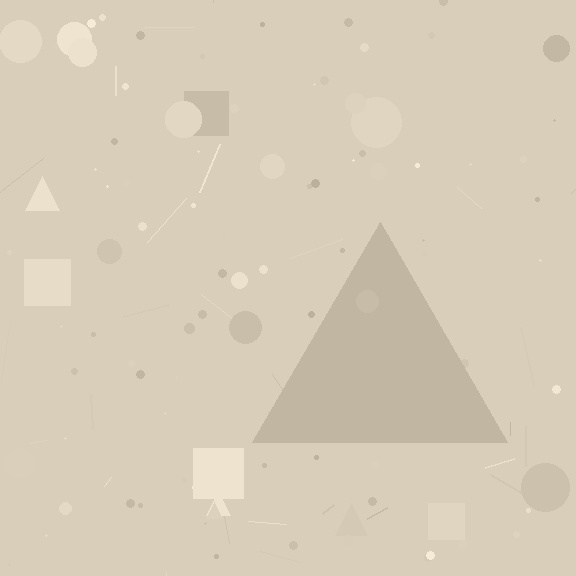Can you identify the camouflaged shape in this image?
The camouflaged shape is a triangle.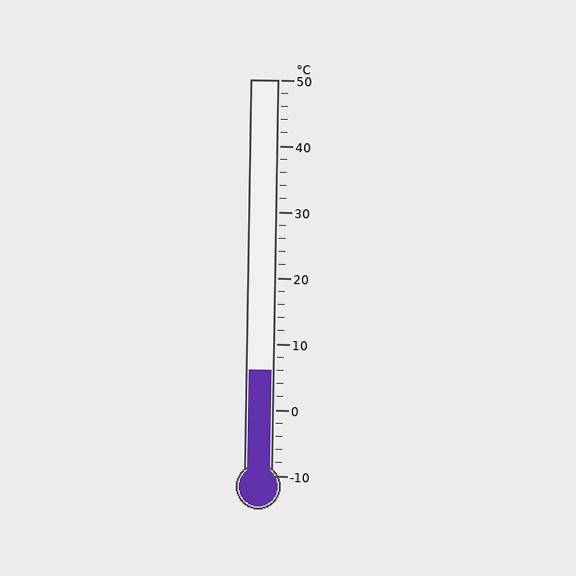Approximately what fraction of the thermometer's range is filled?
The thermometer is filled to approximately 25% of its range.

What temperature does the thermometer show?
The thermometer shows approximately 6°C.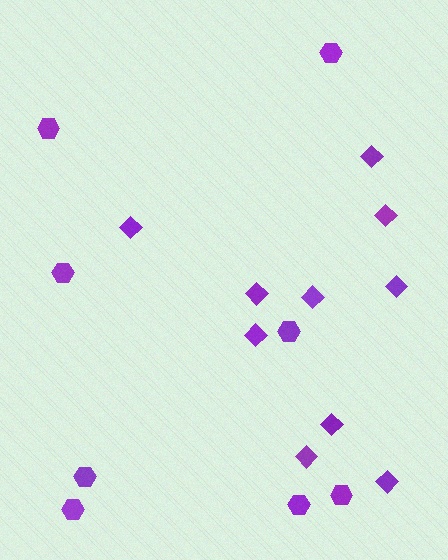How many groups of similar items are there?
There are 2 groups: one group of hexagons (8) and one group of diamonds (10).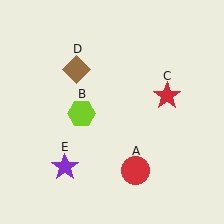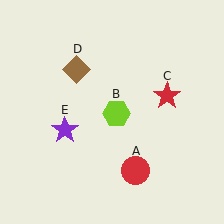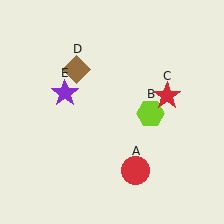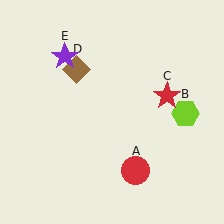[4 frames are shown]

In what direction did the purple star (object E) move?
The purple star (object E) moved up.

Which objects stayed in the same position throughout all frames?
Red circle (object A) and red star (object C) and brown diamond (object D) remained stationary.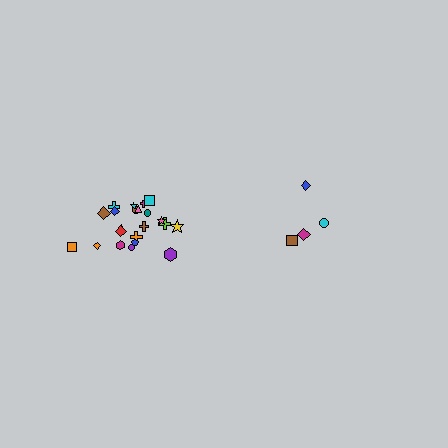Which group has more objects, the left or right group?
The left group.